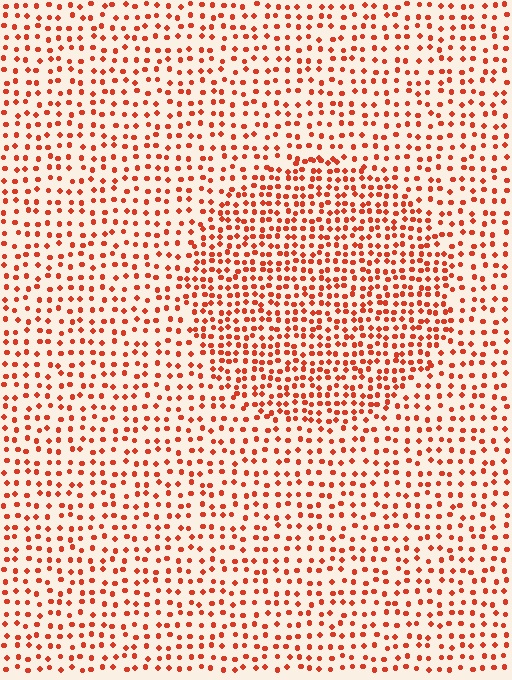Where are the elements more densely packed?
The elements are more densely packed inside the circle boundary.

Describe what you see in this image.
The image contains small red elements arranged at two different densities. A circle-shaped region is visible where the elements are more densely packed than the surrounding area.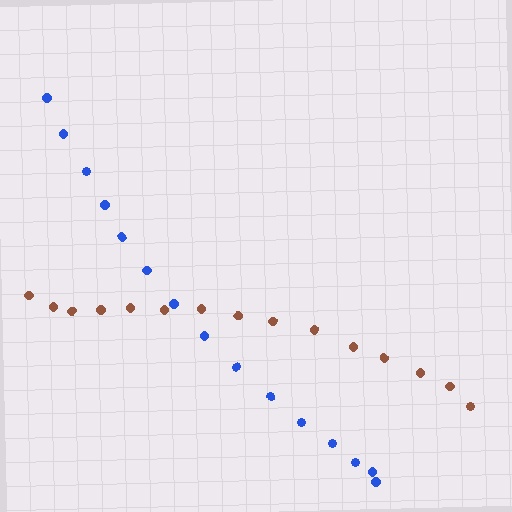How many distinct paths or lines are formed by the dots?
There are 2 distinct paths.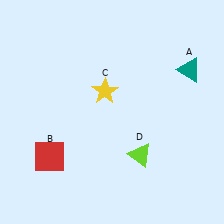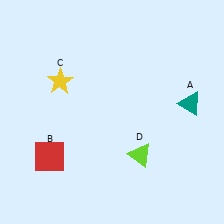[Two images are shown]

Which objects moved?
The objects that moved are: the teal triangle (A), the yellow star (C).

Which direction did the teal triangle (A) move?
The teal triangle (A) moved down.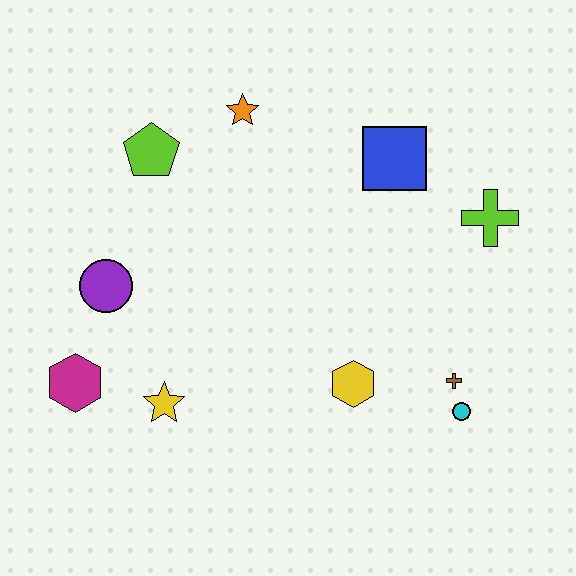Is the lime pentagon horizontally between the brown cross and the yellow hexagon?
No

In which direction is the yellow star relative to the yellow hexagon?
The yellow star is to the left of the yellow hexagon.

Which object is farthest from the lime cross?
The magenta hexagon is farthest from the lime cross.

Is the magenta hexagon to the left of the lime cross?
Yes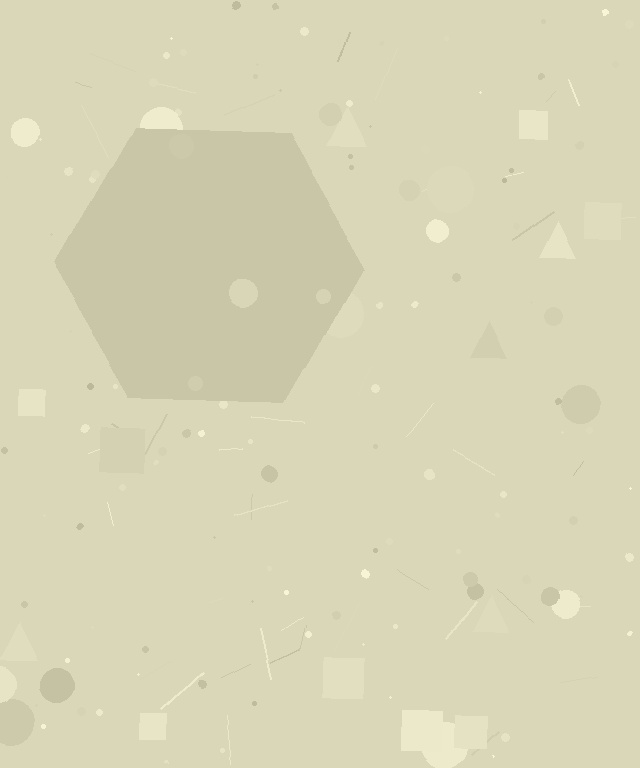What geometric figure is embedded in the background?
A hexagon is embedded in the background.